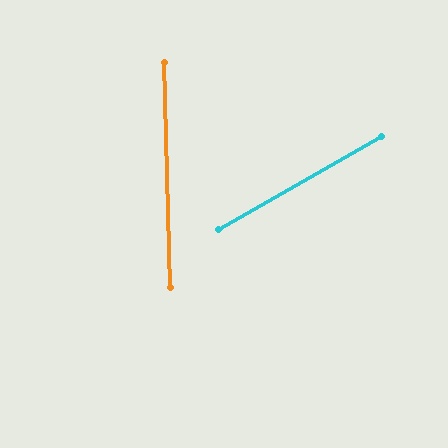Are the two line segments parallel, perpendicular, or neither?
Neither parallel nor perpendicular — they differ by about 62°.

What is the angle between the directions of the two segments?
Approximately 62 degrees.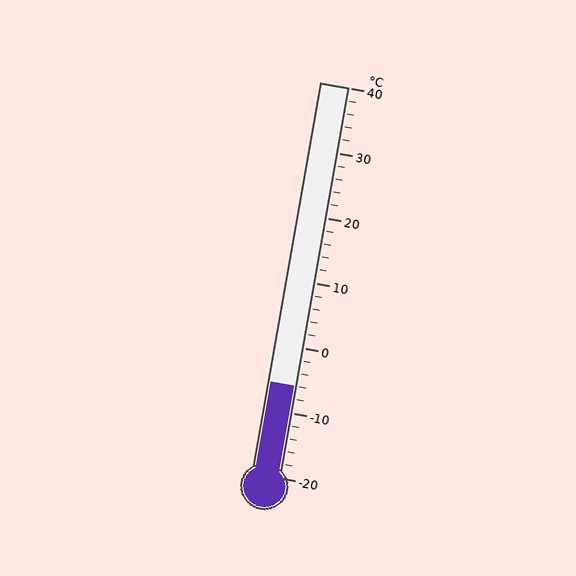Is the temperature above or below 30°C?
The temperature is below 30°C.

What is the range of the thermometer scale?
The thermometer scale ranges from -20°C to 40°C.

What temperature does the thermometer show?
The thermometer shows approximately -6°C.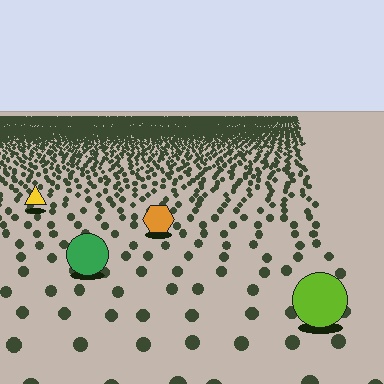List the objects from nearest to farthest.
From nearest to farthest: the lime circle, the green circle, the orange hexagon, the yellow triangle.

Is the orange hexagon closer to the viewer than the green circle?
No. The green circle is closer — you can tell from the texture gradient: the ground texture is coarser near it.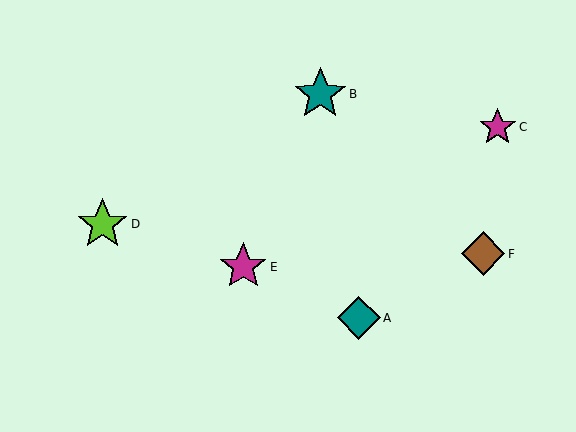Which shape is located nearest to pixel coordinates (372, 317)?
The teal diamond (labeled A) at (359, 318) is nearest to that location.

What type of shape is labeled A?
Shape A is a teal diamond.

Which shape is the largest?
The teal star (labeled B) is the largest.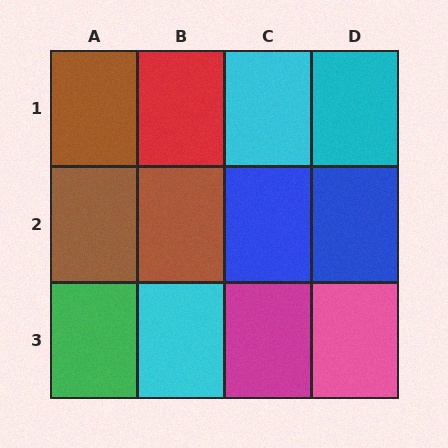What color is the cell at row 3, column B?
Cyan.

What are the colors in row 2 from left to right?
Brown, brown, blue, blue.